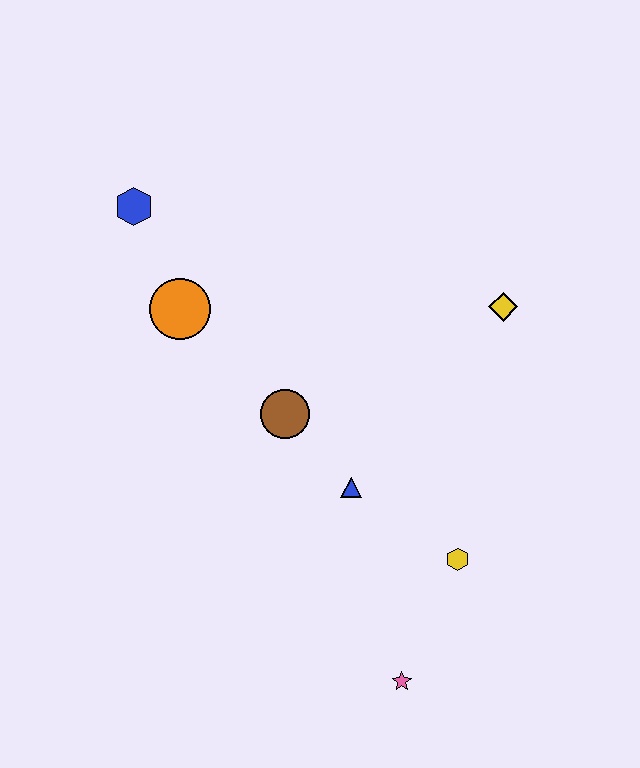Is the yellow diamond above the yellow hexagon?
Yes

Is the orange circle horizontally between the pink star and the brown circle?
No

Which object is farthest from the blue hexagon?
The pink star is farthest from the blue hexagon.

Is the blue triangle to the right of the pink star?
No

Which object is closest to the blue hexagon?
The orange circle is closest to the blue hexagon.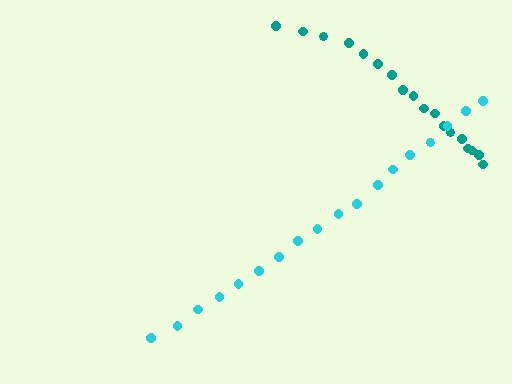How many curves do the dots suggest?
There are 2 distinct paths.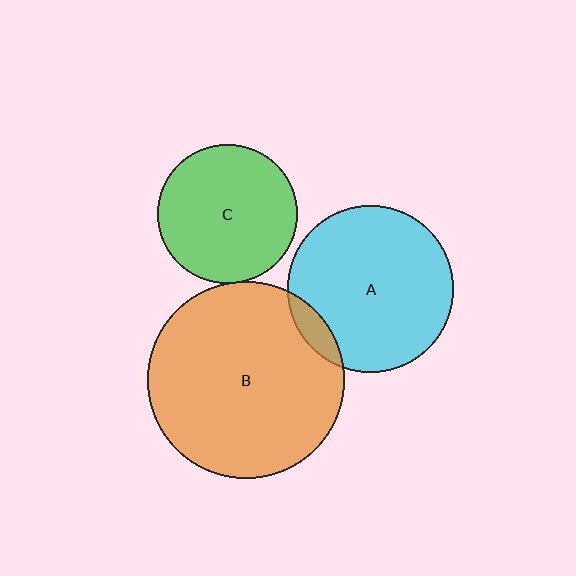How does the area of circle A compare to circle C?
Approximately 1.4 times.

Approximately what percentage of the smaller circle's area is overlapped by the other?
Approximately 10%.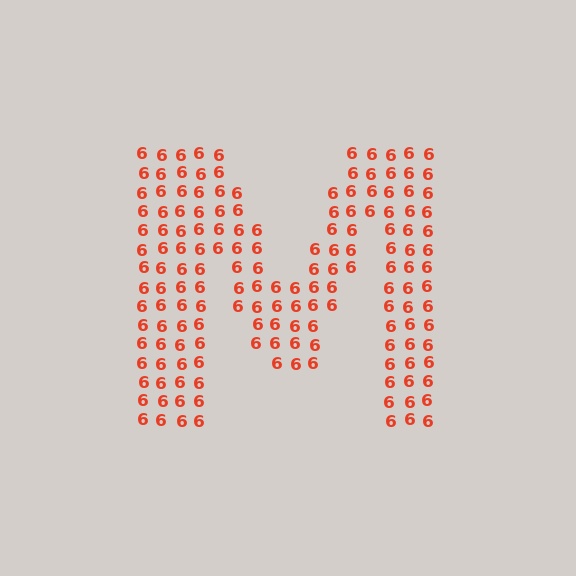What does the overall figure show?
The overall figure shows the letter M.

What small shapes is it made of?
It is made of small digit 6's.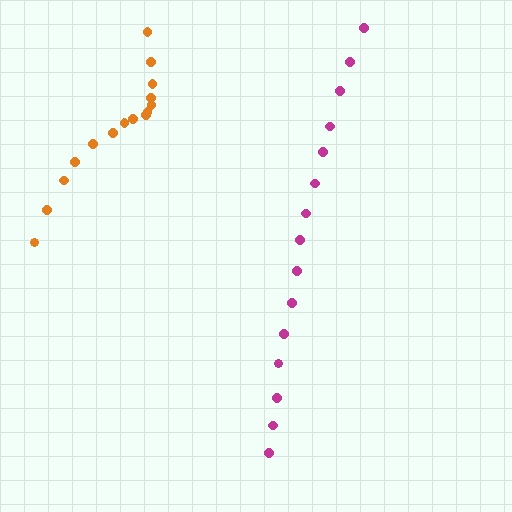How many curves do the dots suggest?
There are 2 distinct paths.